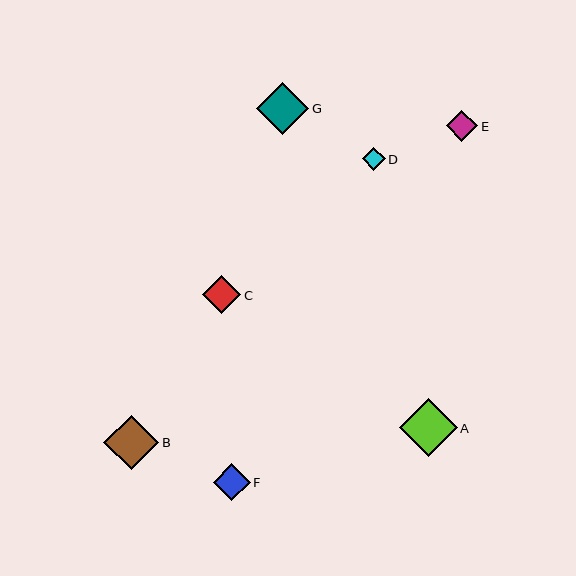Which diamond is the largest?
Diamond A is the largest with a size of approximately 58 pixels.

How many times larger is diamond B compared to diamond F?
Diamond B is approximately 1.5 times the size of diamond F.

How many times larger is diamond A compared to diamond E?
Diamond A is approximately 1.8 times the size of diamond E.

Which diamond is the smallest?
Diamond D is the smallest with a size of approximately 23 pixels.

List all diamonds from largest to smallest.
From largest to smallest: A, B, G, C, F, E, D.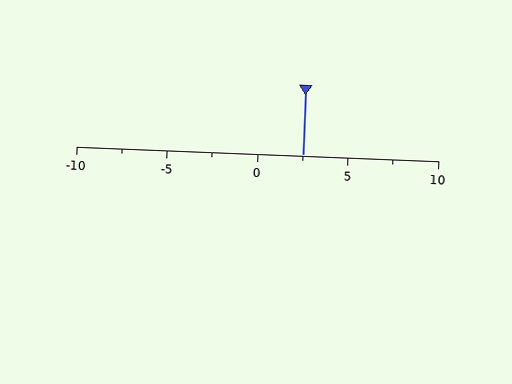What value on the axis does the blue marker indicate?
The marker indicates approximately 2.5.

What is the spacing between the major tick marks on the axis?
The major ticks are spaced 5 apart.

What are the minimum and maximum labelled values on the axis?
The axis runs from -10 to 10.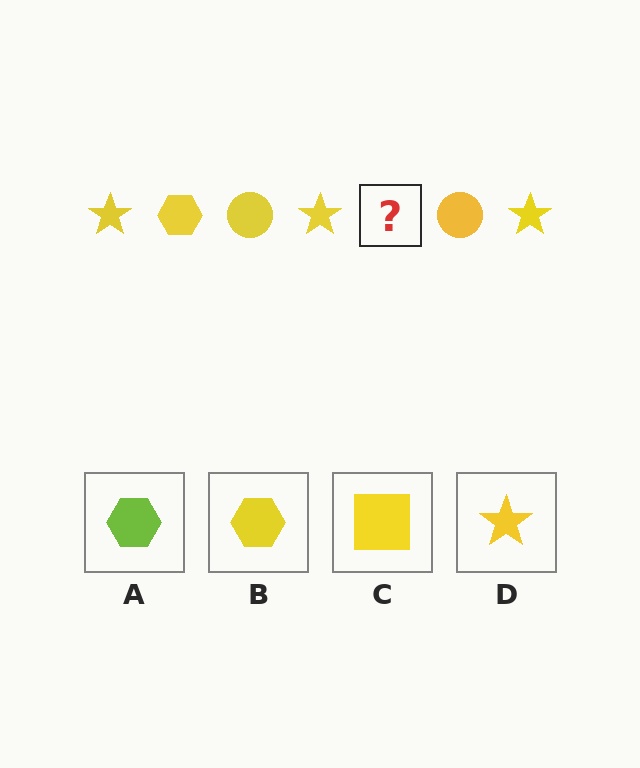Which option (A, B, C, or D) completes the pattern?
B.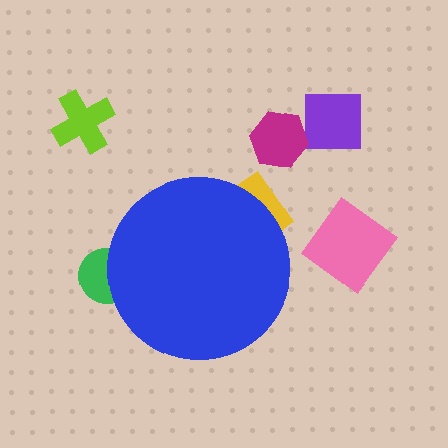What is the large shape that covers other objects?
A blue circle.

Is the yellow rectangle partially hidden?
Yes, the yellow rectangle is partially hidden behind the blue circle.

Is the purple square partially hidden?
No, the purple square is fully visible.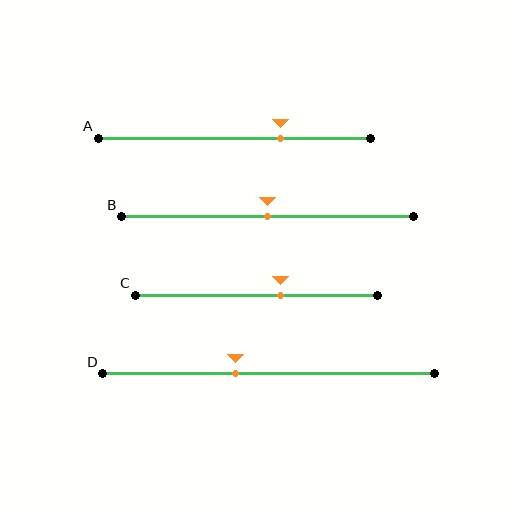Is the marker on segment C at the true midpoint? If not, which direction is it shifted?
No, the marker on segment C is shifted to the right by about 10% of the segment length.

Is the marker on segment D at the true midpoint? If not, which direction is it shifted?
No, the marker on segment D is shifted to the left by about 10% of the segment length.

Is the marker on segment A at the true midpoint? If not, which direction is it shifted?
No, the marker on segment A is shifted to the right by about 17% of the segment length.